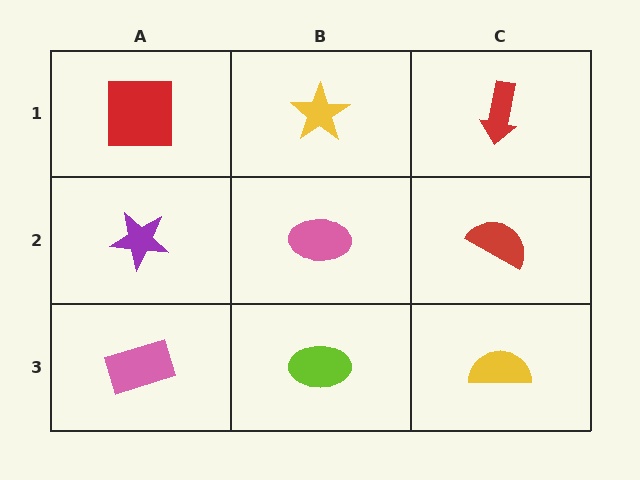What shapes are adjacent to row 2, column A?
A red square (row 1, column A), a pink rectangle (row 3, column A), a pink ellipse (row 2, column B).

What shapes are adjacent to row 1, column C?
A red semicircle (row 2, column C), a yellow star (row 1, column B).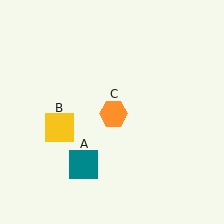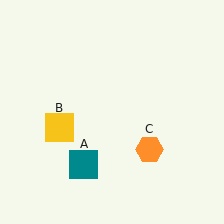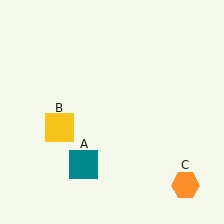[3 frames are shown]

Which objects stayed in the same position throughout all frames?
Teal square (object A) and yellow square (object B) remained stationary.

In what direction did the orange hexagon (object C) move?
The orange hexagon (object C) moved down and to the right.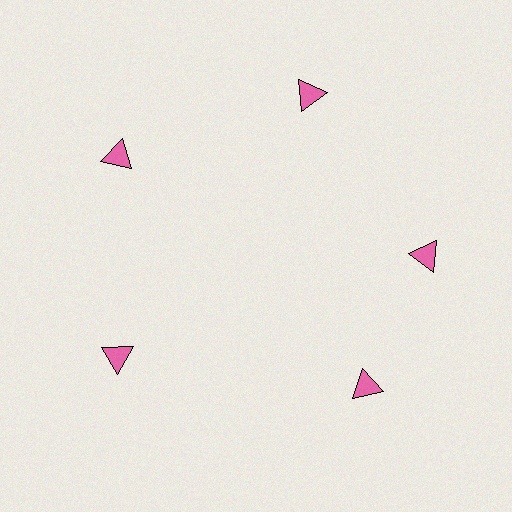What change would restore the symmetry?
The symmetry would be restored by rotating it back into even spacing with its neighbors so that all 5 triangles sit at equal angles and equal distance from the center.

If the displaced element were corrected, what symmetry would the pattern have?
It would have 5-fold rotational symmetry — the pattern would map onto itself every 72 degrees.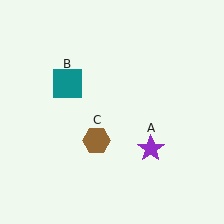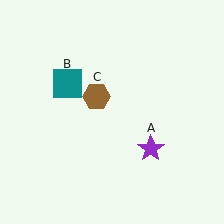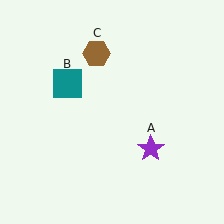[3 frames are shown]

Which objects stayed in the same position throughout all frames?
Purple star (object A) and teal square (object B) remained stationary.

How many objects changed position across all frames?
1 object changed position: brown hexagon (object C).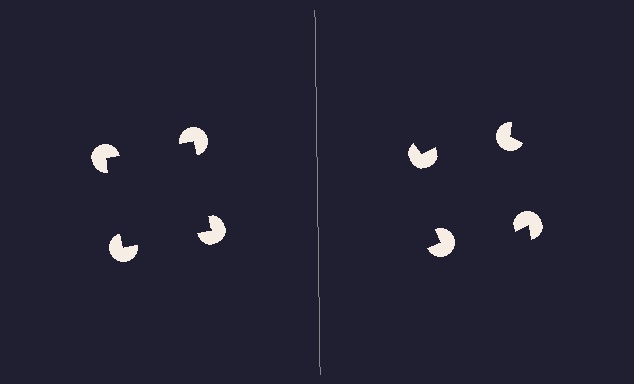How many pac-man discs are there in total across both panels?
8 — 4 on each side.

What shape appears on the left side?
An illusory square.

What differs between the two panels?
The pac-man discs are positioned identically on both sides; only the wedge orientations differ. On the left they align to a square; on the right they are misaligned.